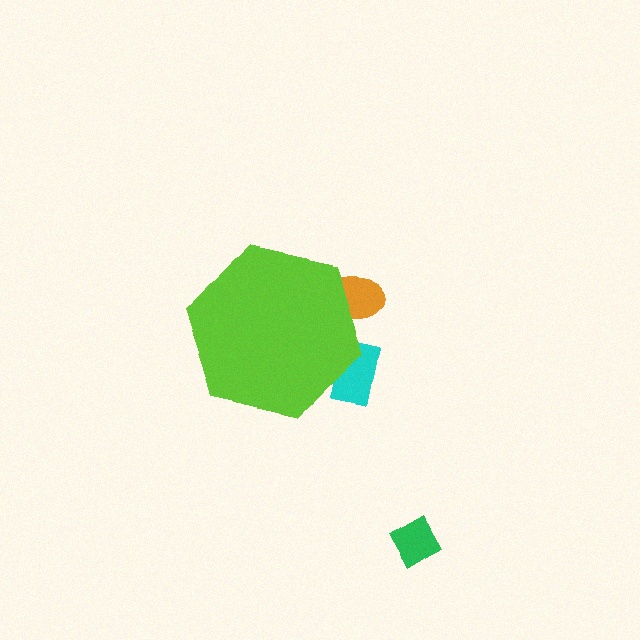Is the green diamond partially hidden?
No, the green diamond is fully visible.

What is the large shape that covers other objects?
A lime hexagon.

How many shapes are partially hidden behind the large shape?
2 shapes are partially hidden.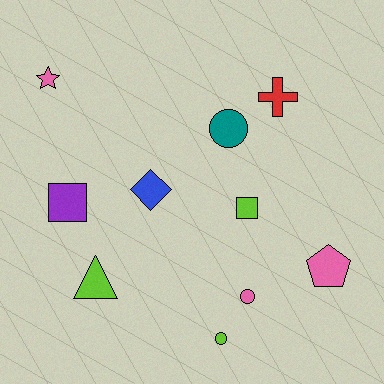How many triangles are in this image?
There is 1 triangle.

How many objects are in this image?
There are 10 objects.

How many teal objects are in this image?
There is 1 teal object.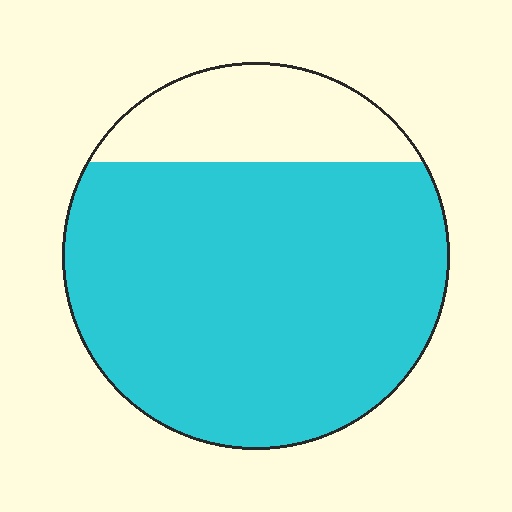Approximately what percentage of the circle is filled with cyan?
Approximately 80%.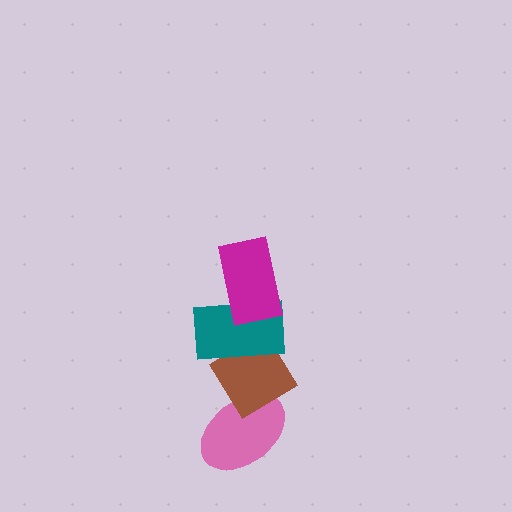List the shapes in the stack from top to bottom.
From top to bottom: the magenta rectangle, the teal rectangle, the brown diamond, the pink ellipse.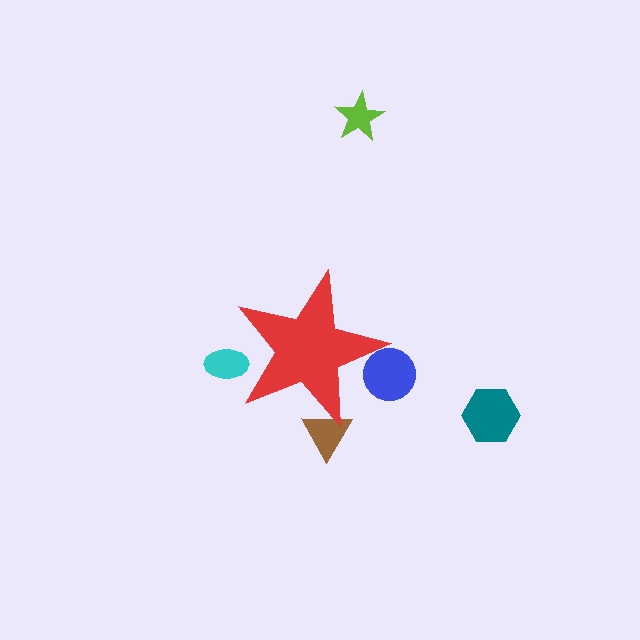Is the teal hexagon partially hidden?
No, the teal hexagon is fully visible.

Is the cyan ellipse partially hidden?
Yes, the cyan ellipse is partially hidden behind the red star.